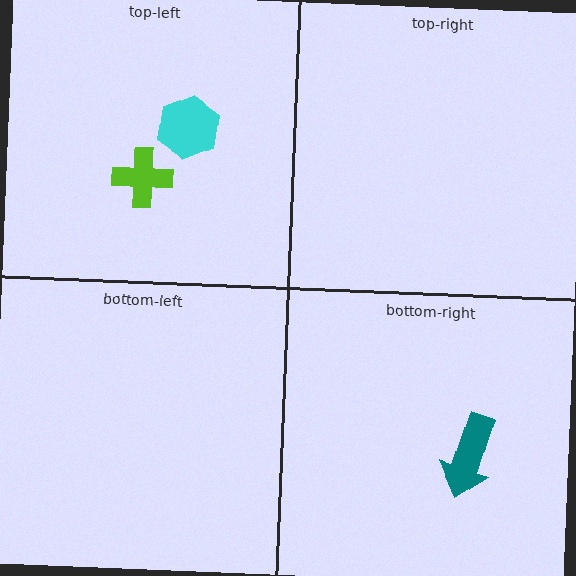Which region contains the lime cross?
The top-left region.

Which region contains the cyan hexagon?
The top-left region.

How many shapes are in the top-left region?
2.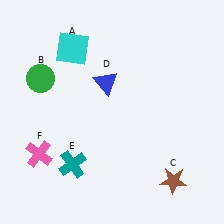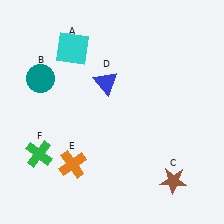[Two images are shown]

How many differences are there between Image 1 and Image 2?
There are 3 differences between the two images.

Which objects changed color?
B changed from green to teal. E changed from teal to orange. F changed from pink to green.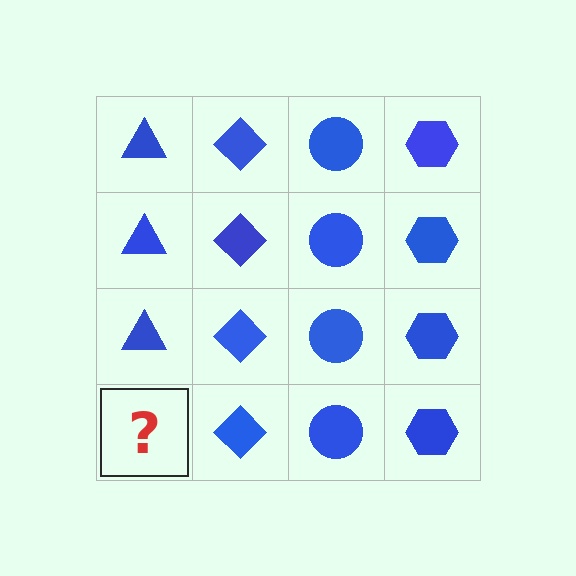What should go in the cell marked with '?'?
The missing cell should contain a blue triangle.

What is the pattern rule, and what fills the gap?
The rule is that each column has a consistent shape. The gap should be filled with a blue triangle.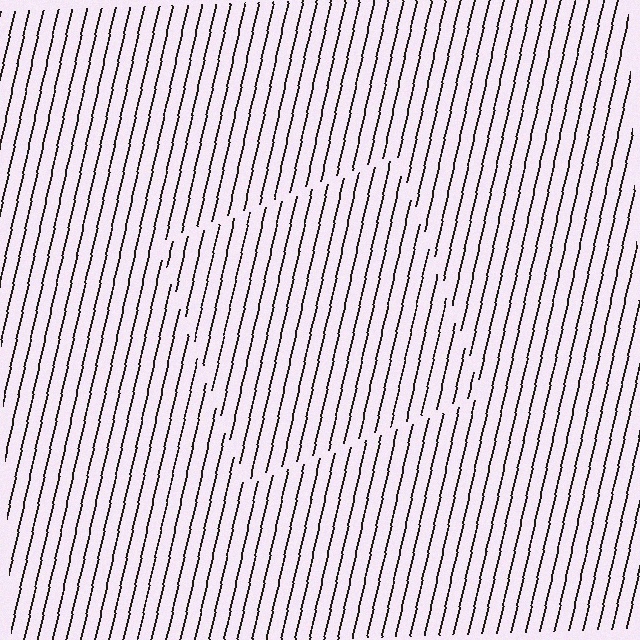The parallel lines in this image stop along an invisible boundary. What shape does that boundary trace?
An illusory square. The interior of the shape contains the same grating, shifted by half a period — the contour is defined by the phase discontinuity where line-ends from the inner and outer gratings abut.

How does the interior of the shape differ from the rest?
The interior of the shape contains the same grating, shifted by half a period — the contour is defined by the phase discontinuity where line-ends from the inner and outer gratings abut.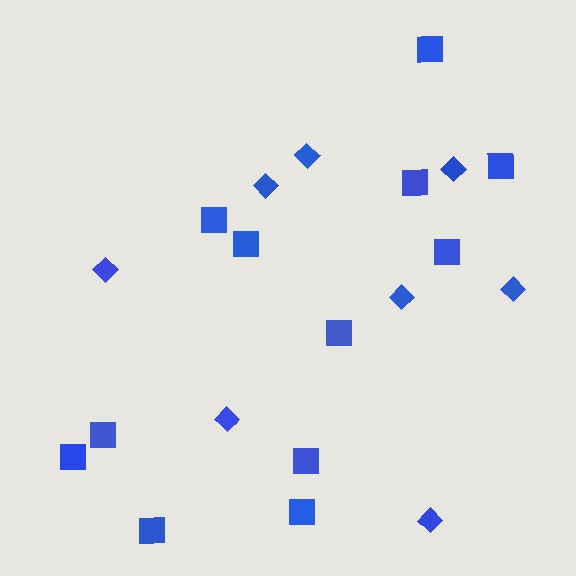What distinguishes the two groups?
There are 2 groups: one group of diamonds (8) and one group of squares (12).